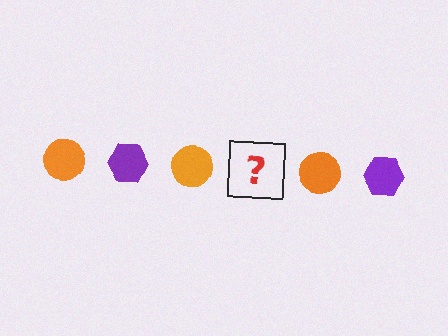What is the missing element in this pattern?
The missing element is a purple hexagon.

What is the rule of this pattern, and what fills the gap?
The rule is that the pattern alternates between orange circle and purple hexagon. The gap should be filled with a purple hexagon.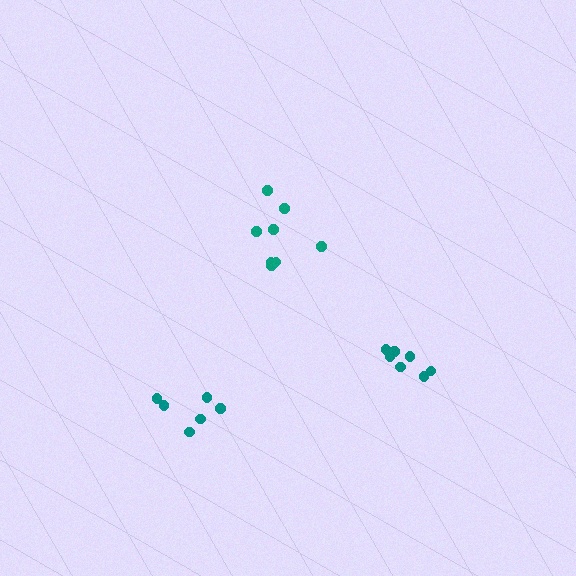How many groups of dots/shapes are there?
There are 3 groups.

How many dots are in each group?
Group 1: 6 dots, Group 2: 9 dots, Group 3: 7 dots (22 total).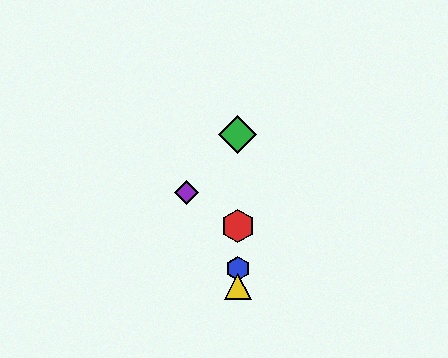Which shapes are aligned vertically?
The red hexagon, the blue hexagon, the green diamond, the yellow triangle are aligned vertically.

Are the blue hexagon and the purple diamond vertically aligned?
No, the blue hexagon is at x≈238 and the purple diamond is at x≈186.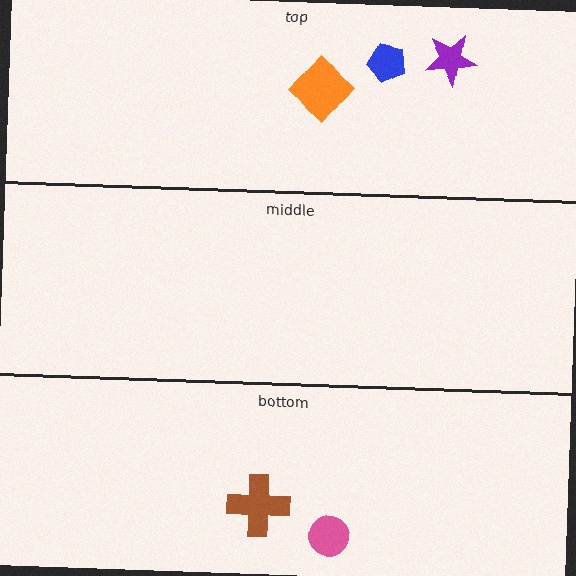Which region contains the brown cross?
The bottom region.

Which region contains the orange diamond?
The top region.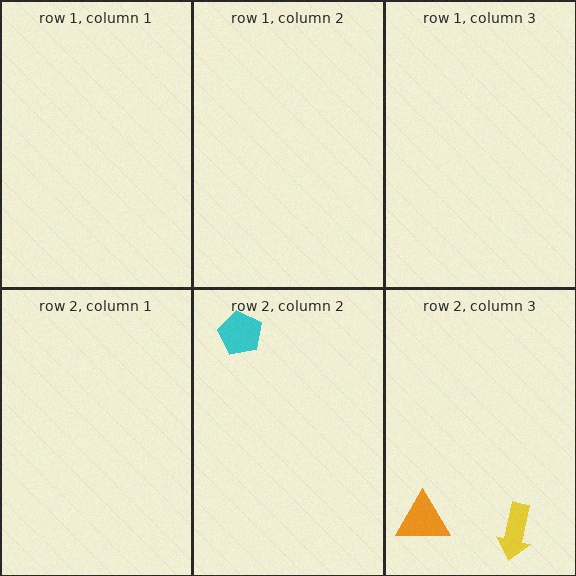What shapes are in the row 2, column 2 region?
The cyan pentagon.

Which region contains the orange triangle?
The row 2, column 3 region.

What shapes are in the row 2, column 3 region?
The orange triangle, the yellow arrow.